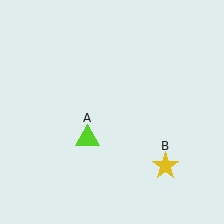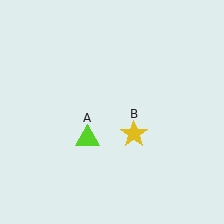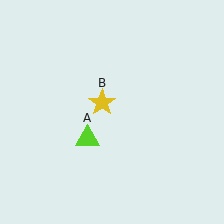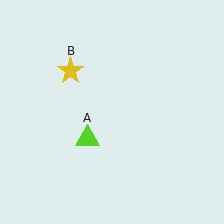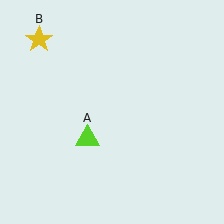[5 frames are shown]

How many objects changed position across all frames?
1 object changed position: yellow star (object B).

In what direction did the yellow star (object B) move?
The yellow star (object B) moved up and to the left.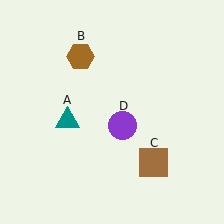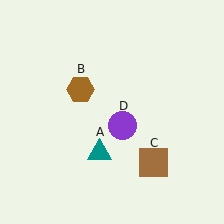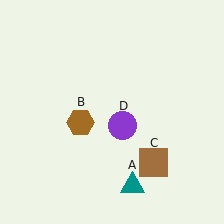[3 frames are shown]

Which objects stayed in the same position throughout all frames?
Brown square (object C) and purple circle (object D) remained stationary.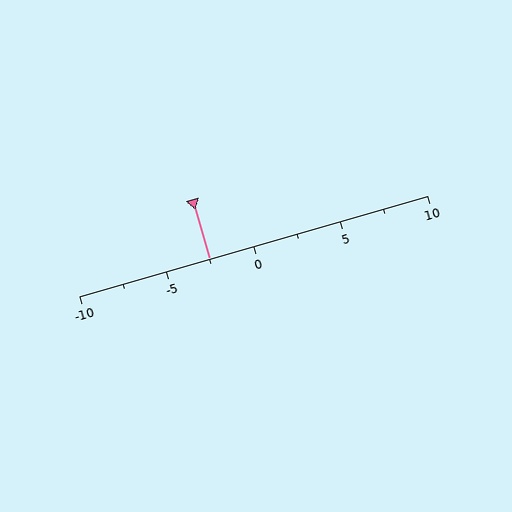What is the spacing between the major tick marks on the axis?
The major ticks are spaced 5 apart.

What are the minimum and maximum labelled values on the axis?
The axis runs from -10 to 10.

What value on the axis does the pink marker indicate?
The marker indicates approximately -2.5.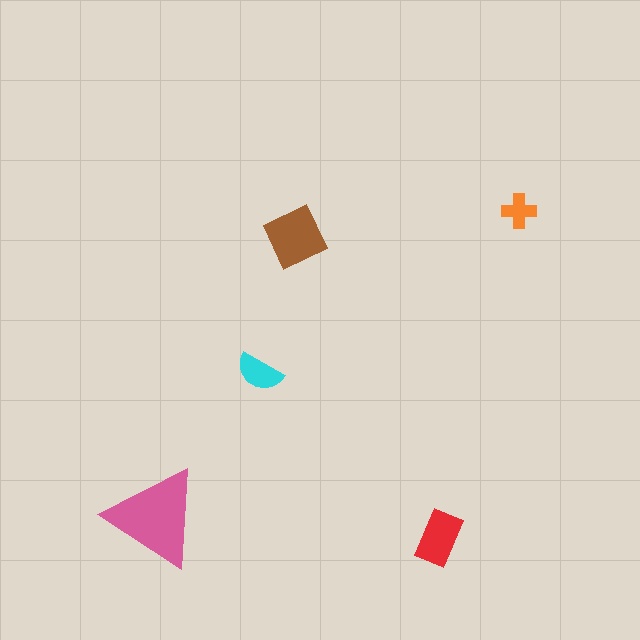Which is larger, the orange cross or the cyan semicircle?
The cyan semicircle.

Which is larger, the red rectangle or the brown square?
The brown square.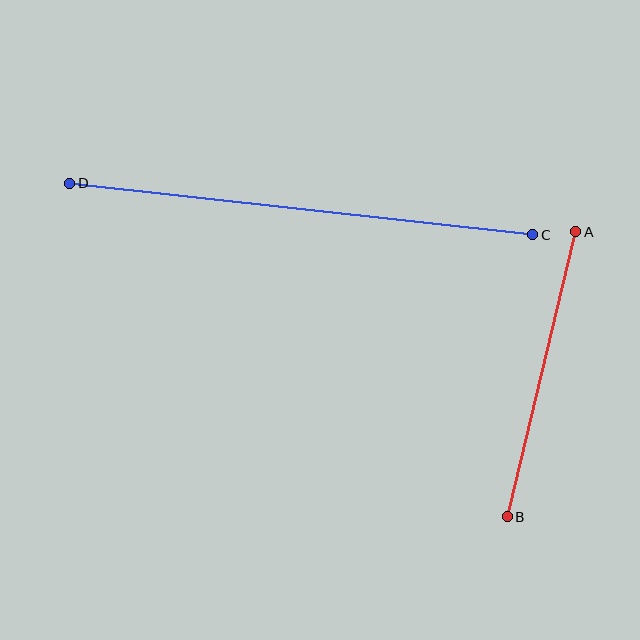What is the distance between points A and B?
The distance is approximately 293 pixels.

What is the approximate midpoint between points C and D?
The midpoint is at approximately (301, 209) pixels.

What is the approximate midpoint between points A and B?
The midpoint is at approximately (542, 374) pixels.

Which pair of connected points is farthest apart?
Points C and D are farthest apart.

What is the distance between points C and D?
The distance is approximately 466 pixels.